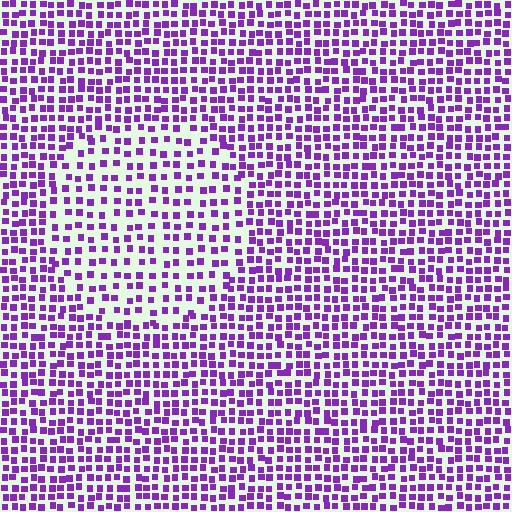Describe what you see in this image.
The image contains small purple elements arranged at two different densities. A circle-shaped region is visible where the elements are less densely packed than the surrounding area.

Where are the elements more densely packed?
The elements are more densely packed outside the circle boundary.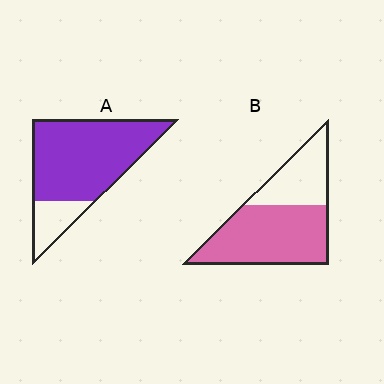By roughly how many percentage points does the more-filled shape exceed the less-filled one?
By roughly 15 percentage points (A over B).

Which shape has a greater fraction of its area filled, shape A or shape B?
Shape A.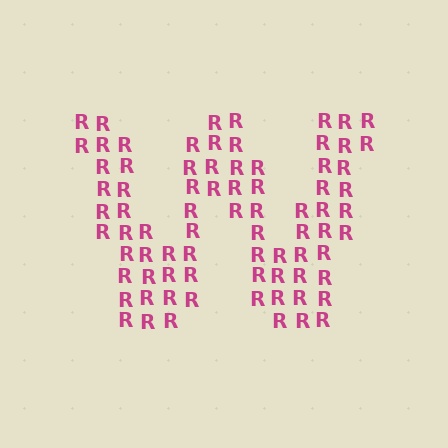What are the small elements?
The small elements are letter R's.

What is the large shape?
The large shape is the letter W.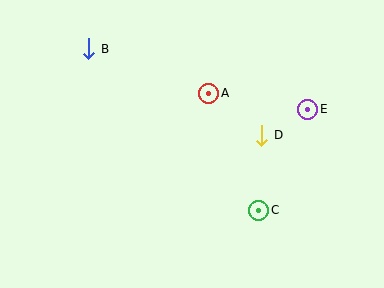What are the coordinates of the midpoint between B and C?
The midpoint between B and C is at (174, 130).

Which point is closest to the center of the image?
Point A at (209, 93) is closest to the center.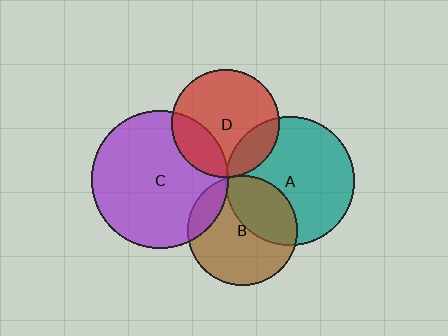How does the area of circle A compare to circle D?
Approximately 1.4 times.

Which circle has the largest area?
Circle C (purple).